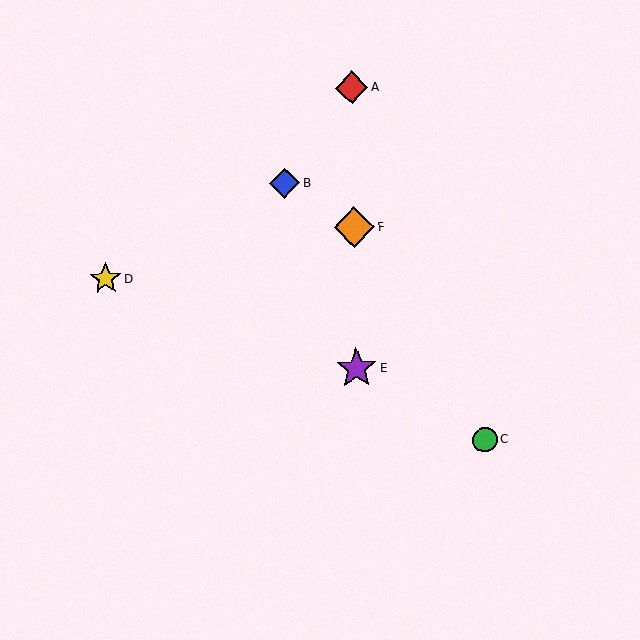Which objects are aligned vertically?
Objects A, E, F are aligned vertically.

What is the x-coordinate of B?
Object B is at x≈285.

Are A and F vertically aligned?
Yes, both are at x≈352.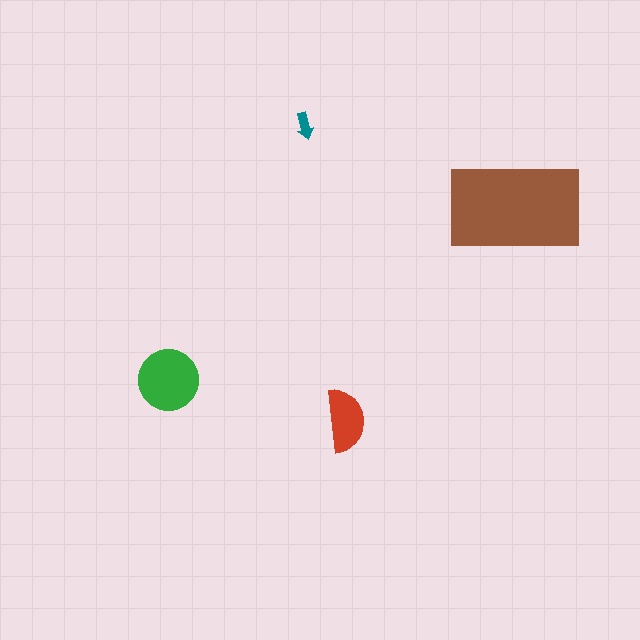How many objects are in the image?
There are 4 objects in the image.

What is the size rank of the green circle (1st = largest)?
2nd.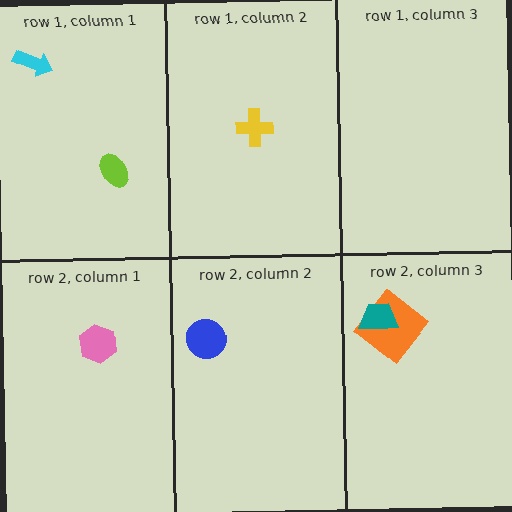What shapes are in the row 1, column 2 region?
The yellow cross.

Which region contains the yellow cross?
The row 1, column 2 region.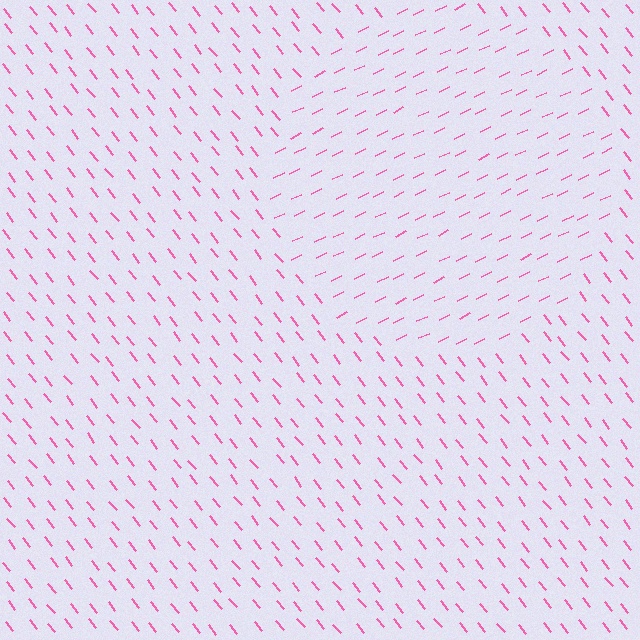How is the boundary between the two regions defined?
The boundary is defined purely by a change in line orientation (approximately 77 degrees difference). All lines are the same color and thickness.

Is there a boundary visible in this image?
Yes, there is a texture boundary formed by a change in line orientation.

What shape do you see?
I see a circle.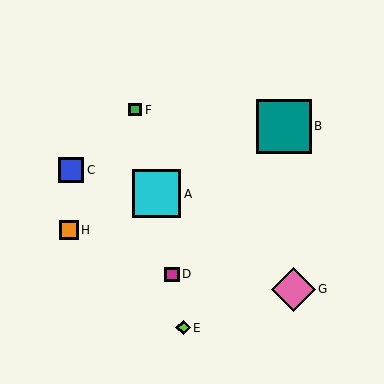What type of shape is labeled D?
Shape D is a magenta square.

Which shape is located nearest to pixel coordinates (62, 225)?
The orange square (labeled H) at (69, 230) is nearest to that location.